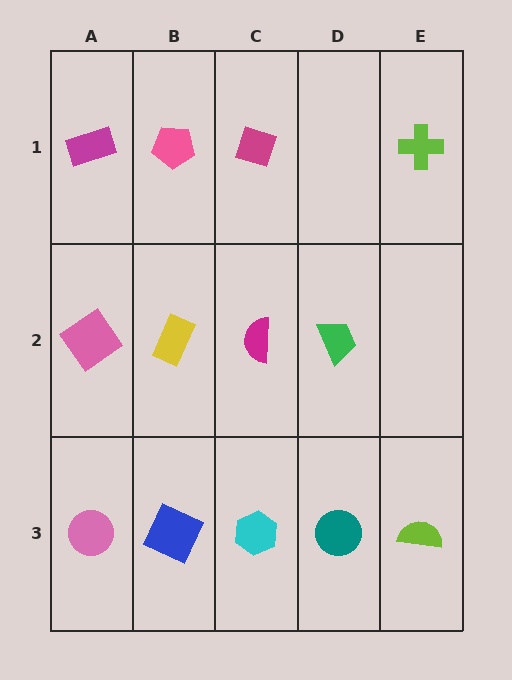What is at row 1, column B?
A pink pentagon.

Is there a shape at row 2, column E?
No, that cell is empty.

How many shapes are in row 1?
4 shapes.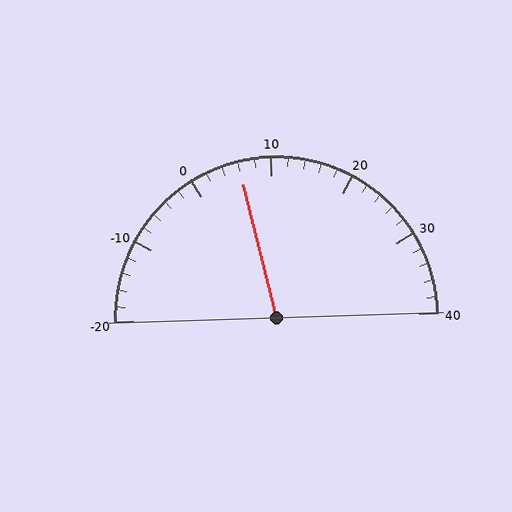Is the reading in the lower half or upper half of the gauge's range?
The reading is in the lower half of the range (-20 to 40).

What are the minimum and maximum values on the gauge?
The gauge ranges from -20 to 40.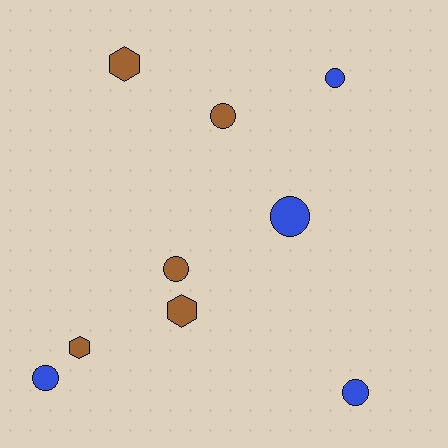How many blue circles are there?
There are 4 blue circles.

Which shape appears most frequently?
Circle, with 6 objects.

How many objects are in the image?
There are 9 objects.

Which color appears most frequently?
Brown, with 5 objects.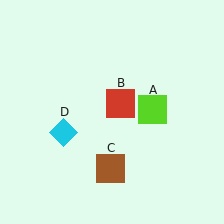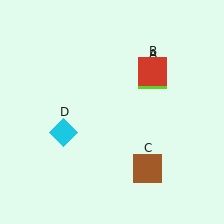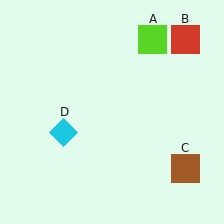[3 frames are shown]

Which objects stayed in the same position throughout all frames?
Cyan diamond (object D) remained stationary.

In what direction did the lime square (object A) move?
The lime square (object A) moved up.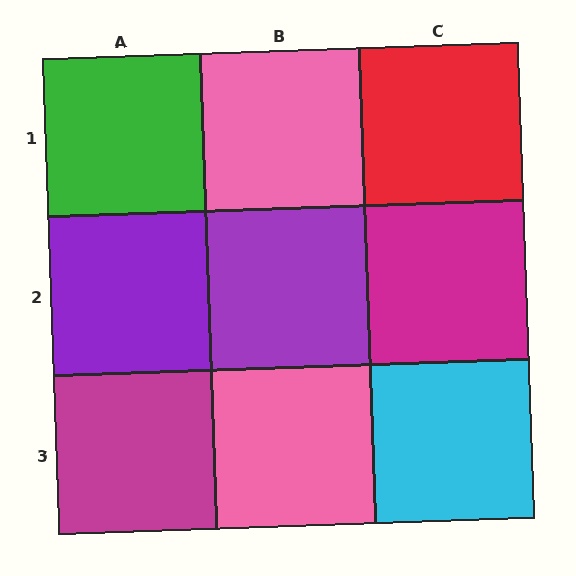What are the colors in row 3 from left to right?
Magenta, pink, cyan.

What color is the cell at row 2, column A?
Purple.